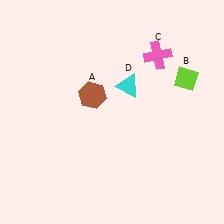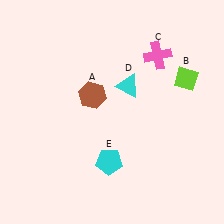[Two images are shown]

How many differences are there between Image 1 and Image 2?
There is 1 difference between the two images.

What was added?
A cyan pentagon (E) was added in Image 2.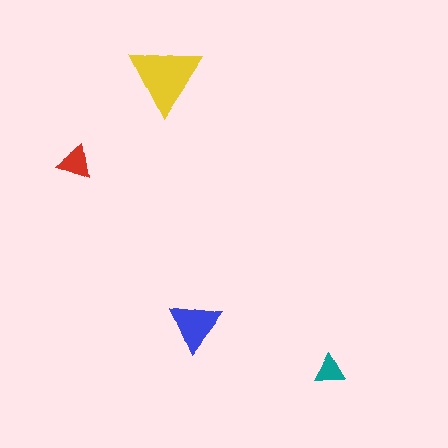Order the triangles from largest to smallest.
the yellow one, the blue one, the red one, the teal one.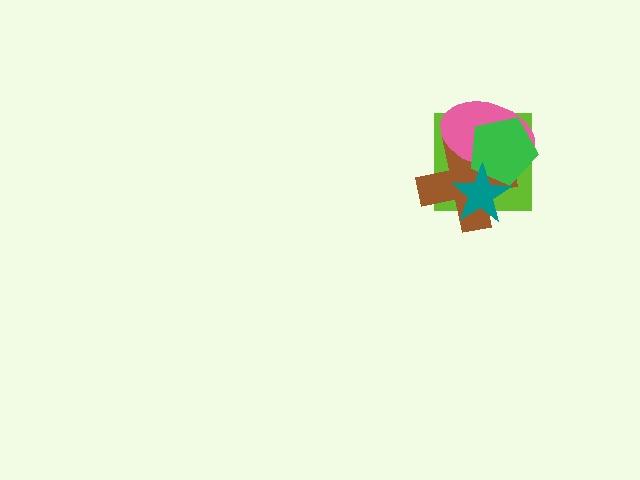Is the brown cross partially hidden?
Yes, it is partially covered by another shape.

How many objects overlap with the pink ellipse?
4 objects overlap with the pink ellipse.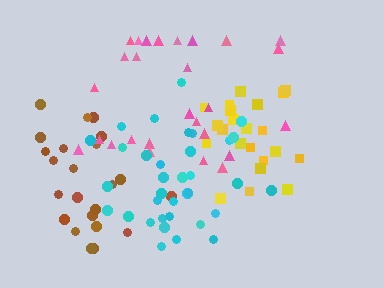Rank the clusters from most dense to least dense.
yellow, cyan, brown, pink.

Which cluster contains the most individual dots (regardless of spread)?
Cyan (35).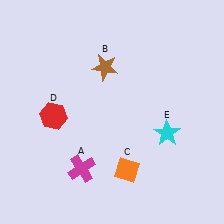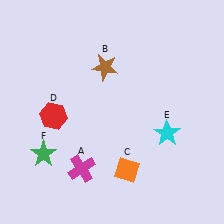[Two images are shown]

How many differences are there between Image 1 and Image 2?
There is 1 difference between the two images.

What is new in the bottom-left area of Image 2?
A green star (F) was added in the bottom-left area of Image 2.